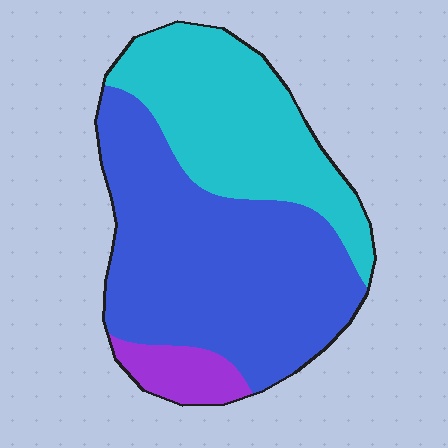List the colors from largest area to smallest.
From largest to smallest: blue, cyan, purple.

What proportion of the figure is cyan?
Cyan takes up between a third and a half of the figure.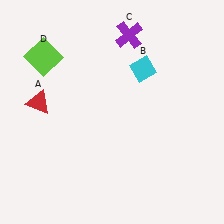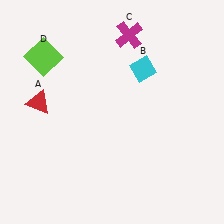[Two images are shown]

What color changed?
The cross (C) changed from purple in Image 1 to magenta in Image 2.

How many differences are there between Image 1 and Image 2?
There is 1 difference between the two images.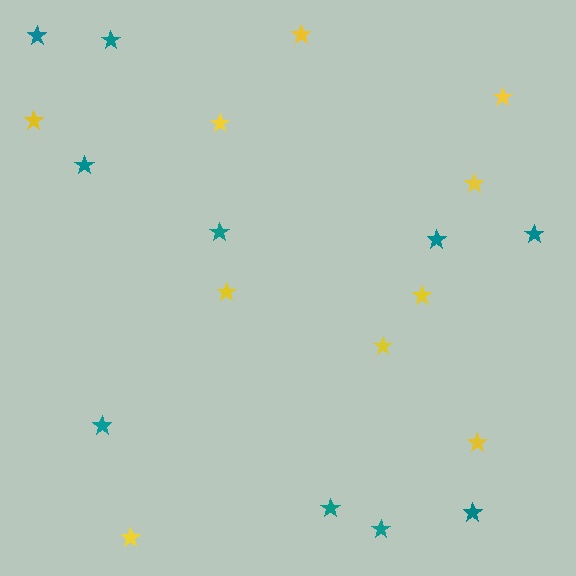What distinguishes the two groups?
There are 2 groups: one group of yellow stars (10) and one group of teal stars (10).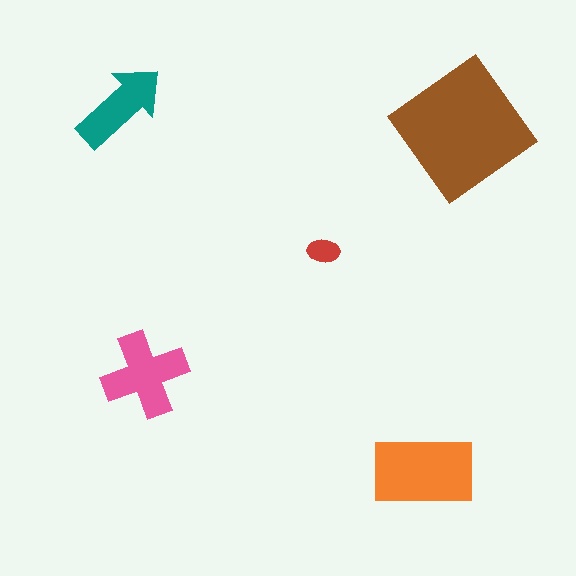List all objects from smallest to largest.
The red ellipse, the teal arrow, the pink cross, the orange rectangle, the brown diamond.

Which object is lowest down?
The orange rectangle is bottommost.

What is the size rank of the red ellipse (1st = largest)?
5th.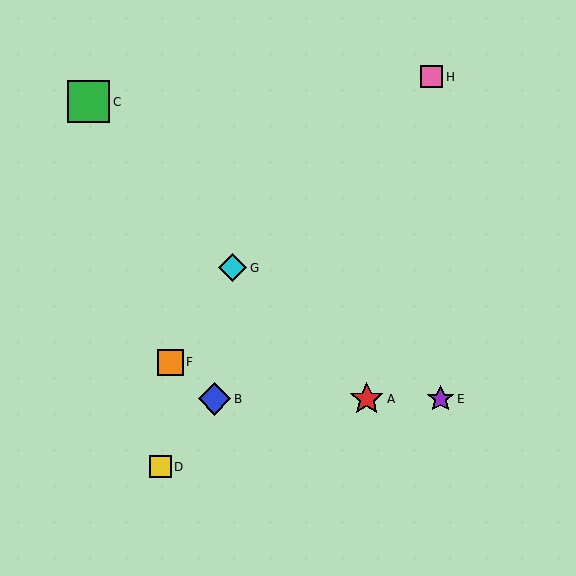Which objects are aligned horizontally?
Objects A, B, E are aligned horizontally.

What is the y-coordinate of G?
Object G is at y≈268.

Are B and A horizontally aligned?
Yes, both are at y≈399.